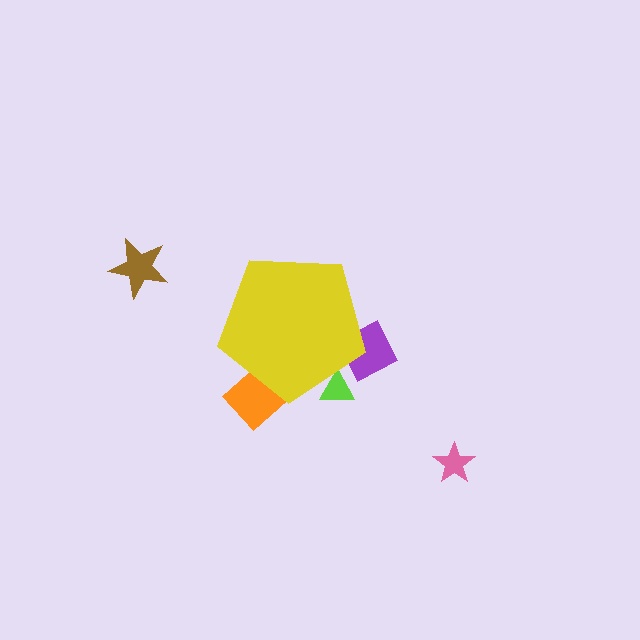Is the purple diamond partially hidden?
Yes, the purple diamond is partially hidden behind the yellow pentagon.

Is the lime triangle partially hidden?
Yes, the lime triangle is partially hidden behind the yellow pentagon.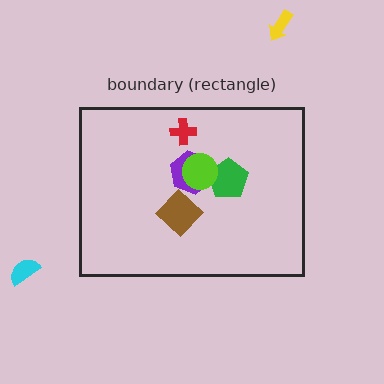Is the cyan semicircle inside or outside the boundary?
Outside.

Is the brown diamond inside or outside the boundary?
Inside.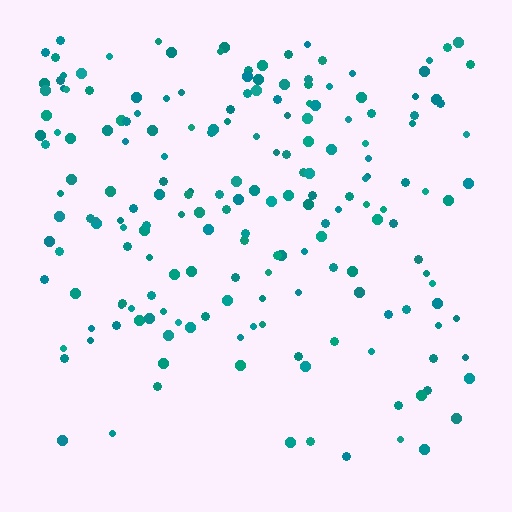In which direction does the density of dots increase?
From bottom to top, with the top side densest.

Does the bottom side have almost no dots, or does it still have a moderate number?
Still a moderate number, just noticeably fewer than the top.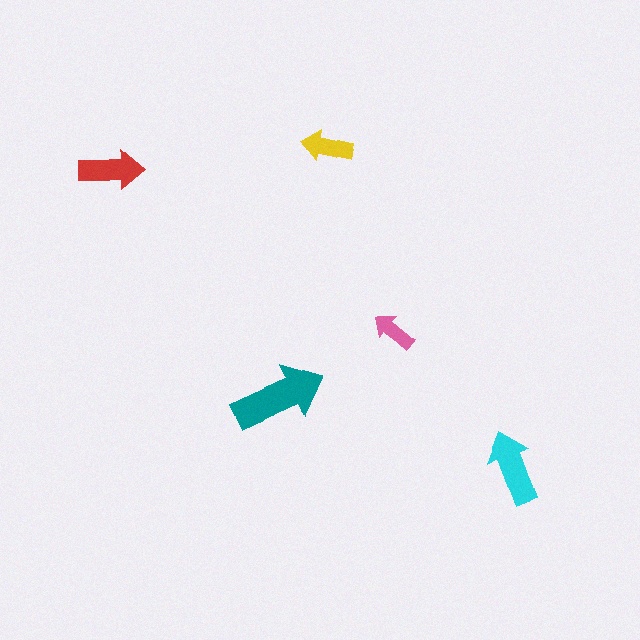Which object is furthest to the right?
The cyan arrow is rightmost.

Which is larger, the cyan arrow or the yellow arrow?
The cyan one.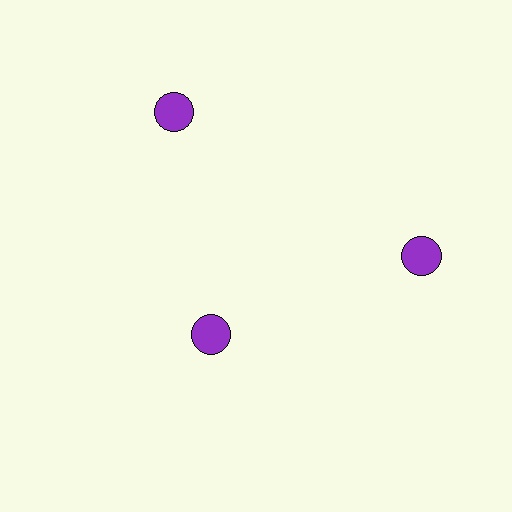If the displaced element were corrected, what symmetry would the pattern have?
It would have 3-fold rotational symmetry — the pattern would map onto itself every 120 degrees.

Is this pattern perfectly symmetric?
No. The 3 purple circles are arranged in a ring, but one element near the 7 o'clock position is pulled inward toward the center, breaking the 3-fold rotational symmetry.